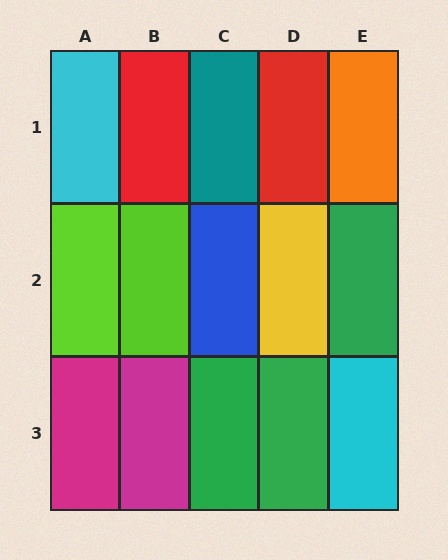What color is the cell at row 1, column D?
Red.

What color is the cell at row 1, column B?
Red.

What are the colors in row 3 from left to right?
Magenta, magenta, green, green, cyan.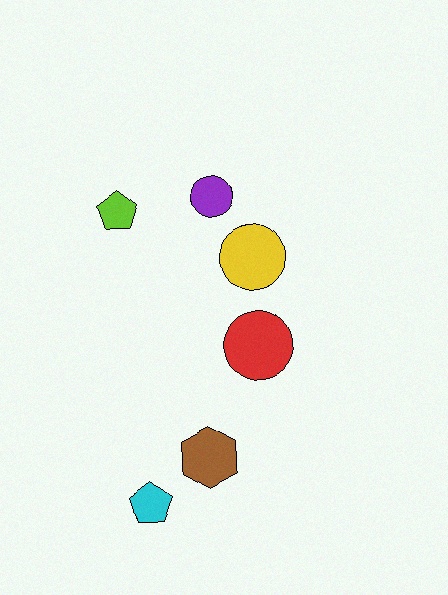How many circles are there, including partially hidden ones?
There are 3 circles.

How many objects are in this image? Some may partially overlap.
There are 6 objects.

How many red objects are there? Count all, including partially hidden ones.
There is 1 red object.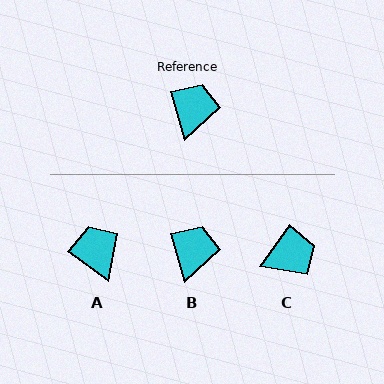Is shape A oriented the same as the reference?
No, it is off by about 38 degrees.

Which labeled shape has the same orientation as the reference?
B.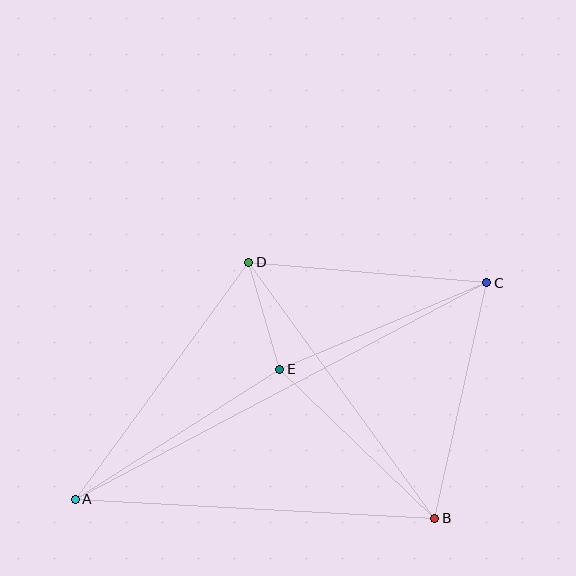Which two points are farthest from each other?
Points A and C are farthest from each other.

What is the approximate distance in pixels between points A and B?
The distance between A and B is approximately 360 pixels.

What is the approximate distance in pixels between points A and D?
The distance between A and D is approximately 294 pixels.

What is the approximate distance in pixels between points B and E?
The distance between B and E is approximately 215 pixels.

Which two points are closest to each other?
Points D and E are closest to each other.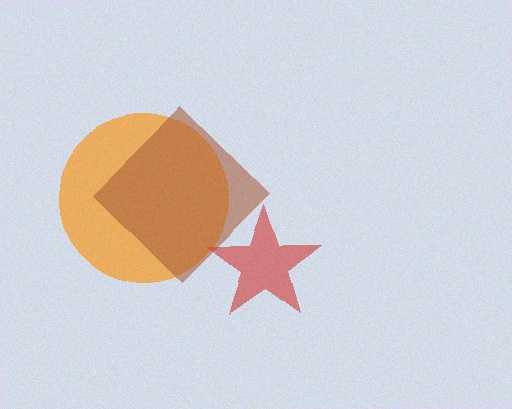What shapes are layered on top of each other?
The layered shapes are: an orange circle, a brown diamond, a red star.